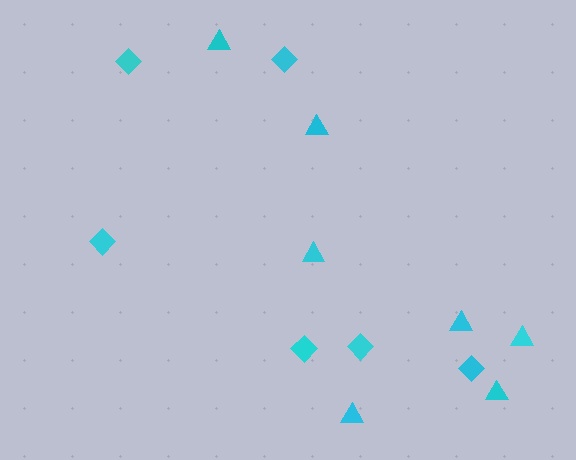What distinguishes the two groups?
There are 2 groups: one group of diamonds (6) and one group of triangles (7).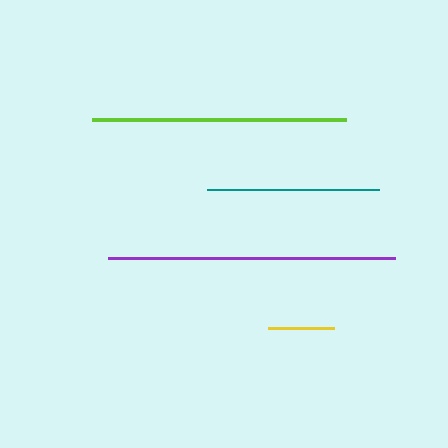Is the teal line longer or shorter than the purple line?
The purple line is longer than the teal line.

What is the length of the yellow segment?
The yellow segment is approximately 65 pixels long.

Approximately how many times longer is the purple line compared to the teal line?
The purple line is approximately 1.7 times the length of the teal line.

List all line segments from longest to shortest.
From longest to shortest: purple, lime, teal, yellow.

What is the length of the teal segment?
The teal segment is approximately 171 pixels long.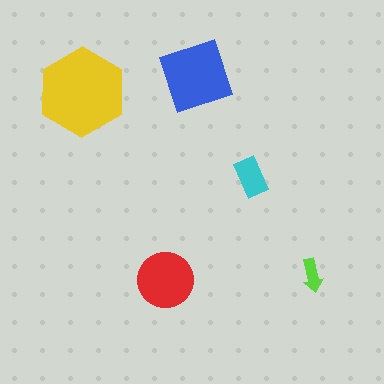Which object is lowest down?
The red circle is bottommost.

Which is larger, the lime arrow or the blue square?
The blue square.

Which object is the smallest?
The lime arrow.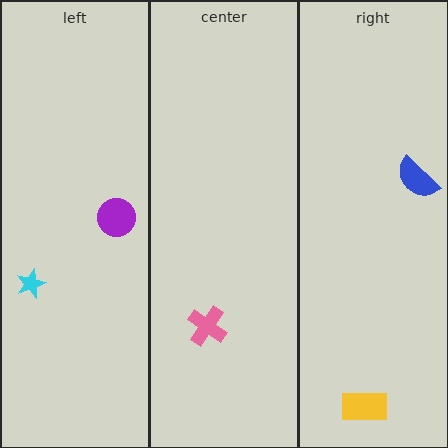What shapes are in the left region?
The purple circle, the cyan star.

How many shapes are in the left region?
2.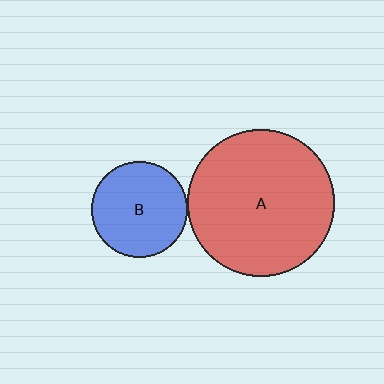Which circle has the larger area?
Circle A (red).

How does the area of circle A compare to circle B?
Approximately 2.4 times.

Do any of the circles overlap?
No, none of the circles overlap.